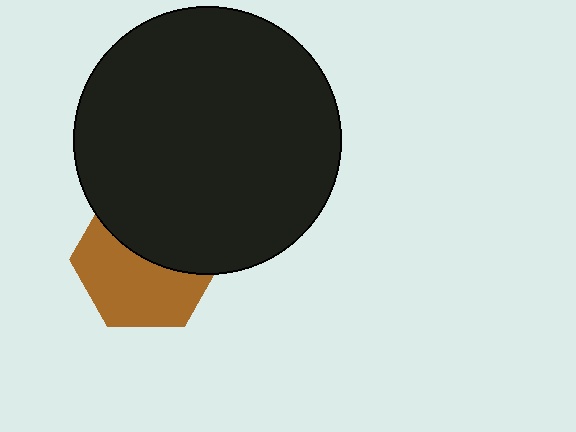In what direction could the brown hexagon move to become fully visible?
The brown hexagon could move down. That would shift it out from behind the black circle entirely.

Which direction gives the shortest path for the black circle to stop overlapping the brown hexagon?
Moving up gives the shortest separation.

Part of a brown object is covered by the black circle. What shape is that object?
It is a hexagon.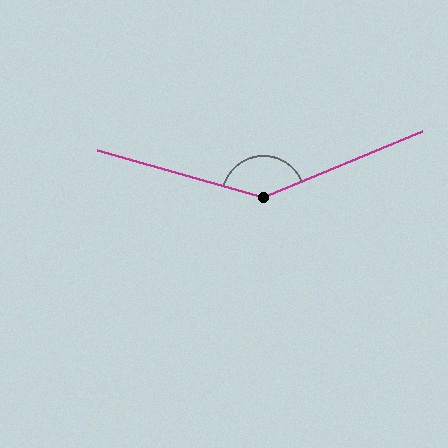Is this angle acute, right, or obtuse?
It is obtuse.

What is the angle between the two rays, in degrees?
Approximately 142 degrees.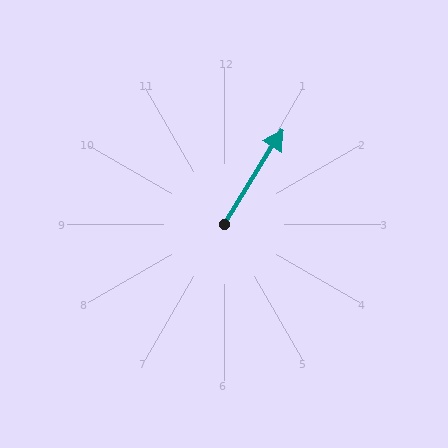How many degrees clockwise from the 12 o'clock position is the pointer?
Approximately 32 degrees.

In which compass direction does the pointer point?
Northeast.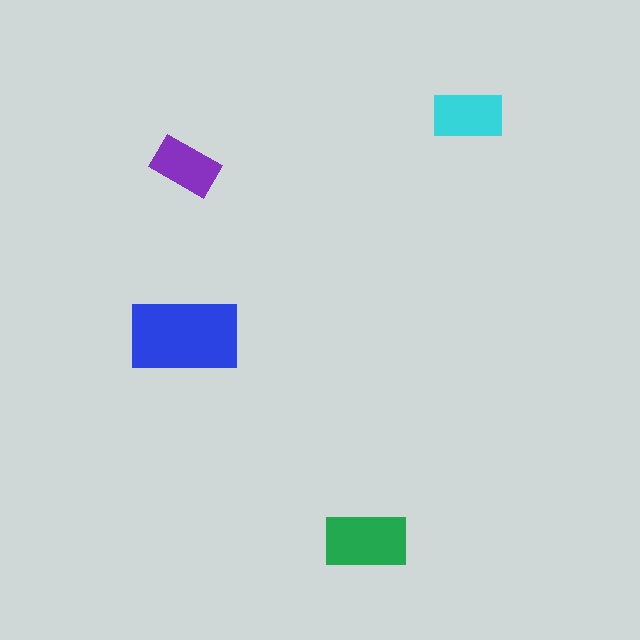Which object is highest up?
The cyan rectangle is topmost.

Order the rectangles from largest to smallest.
the blue one, the green one, the cyan one, the purple one.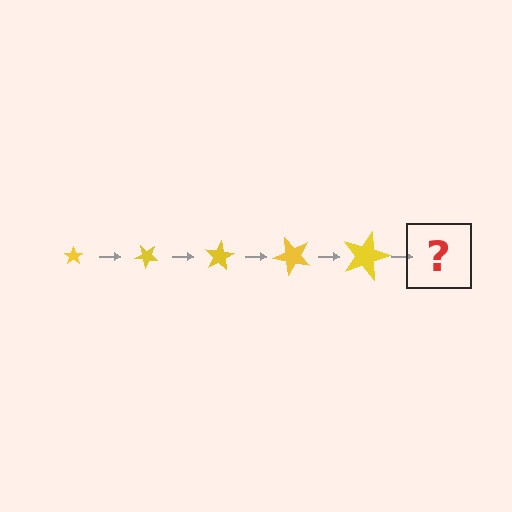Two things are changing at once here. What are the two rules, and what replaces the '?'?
The two rules are that the star grows larger each step and it rotates 40 degrees each step. The '?' should be a star, larger than the previous one and rotated 200 degrees from the start.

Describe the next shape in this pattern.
It should be a star, larger than the previous one and rotated 200 degrees from the start.